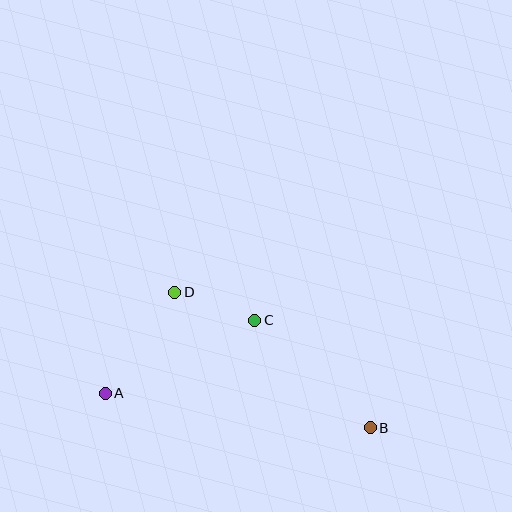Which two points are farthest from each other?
Points A and B are farthest from each other.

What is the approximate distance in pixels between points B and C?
The distance between B and C is approximately 158 pixels.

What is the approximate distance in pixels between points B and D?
The distance between B and D is approximately 238 pixels.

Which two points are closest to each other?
Points C and D are closest to each other.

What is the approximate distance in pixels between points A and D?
The distance between A and D is approximately 123 pixels.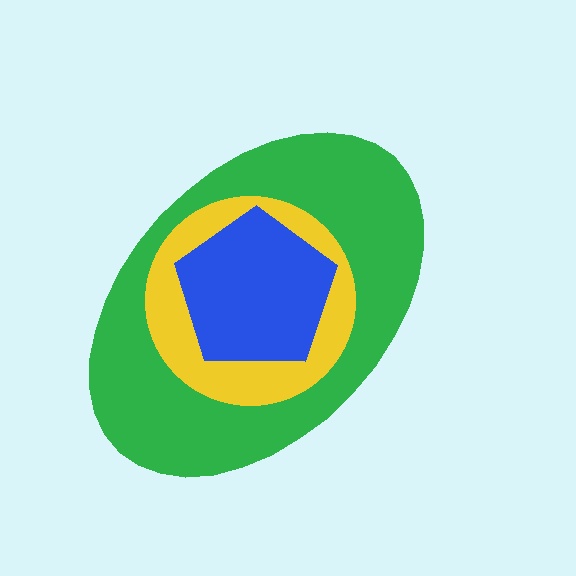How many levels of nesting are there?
3.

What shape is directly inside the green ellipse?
The yellow circle.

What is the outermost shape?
The green ellipse.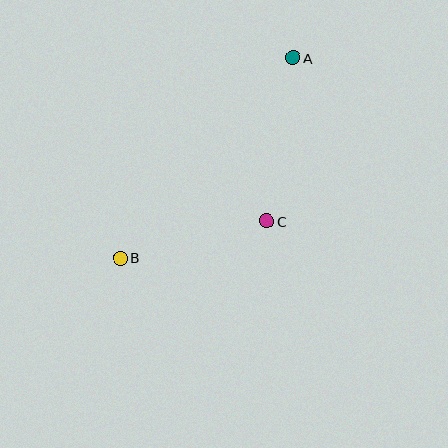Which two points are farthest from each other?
Points A and B are farthest from each other.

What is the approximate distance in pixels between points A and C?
The distance between A and C is approximately 165 pixels.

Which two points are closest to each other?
Points B and C are closest to each other.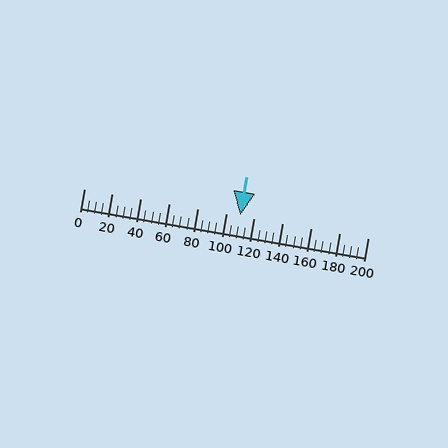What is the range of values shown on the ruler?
The ruler shows values from 0 to 200.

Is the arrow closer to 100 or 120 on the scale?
The arrow is closer to 120.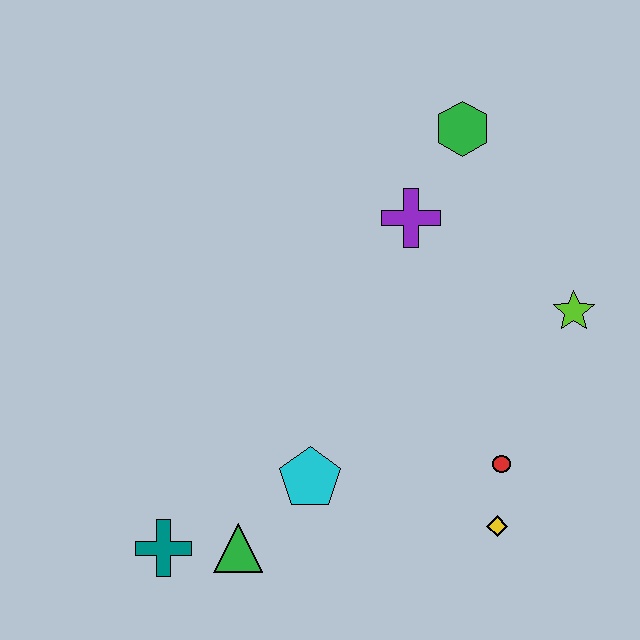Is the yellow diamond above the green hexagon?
No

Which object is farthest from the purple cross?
The teal cross is farthest from the purple cross.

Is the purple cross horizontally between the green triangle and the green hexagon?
Yes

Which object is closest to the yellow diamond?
The red circle is closest to the yellow diamond.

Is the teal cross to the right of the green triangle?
No